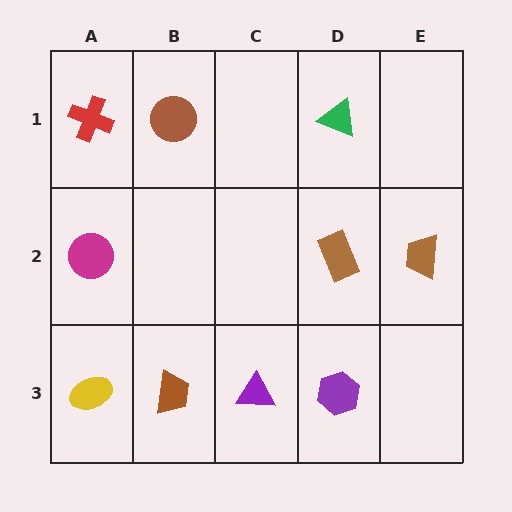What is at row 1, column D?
A green triangle.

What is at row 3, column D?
A purple hexagon.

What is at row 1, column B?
A brown circle.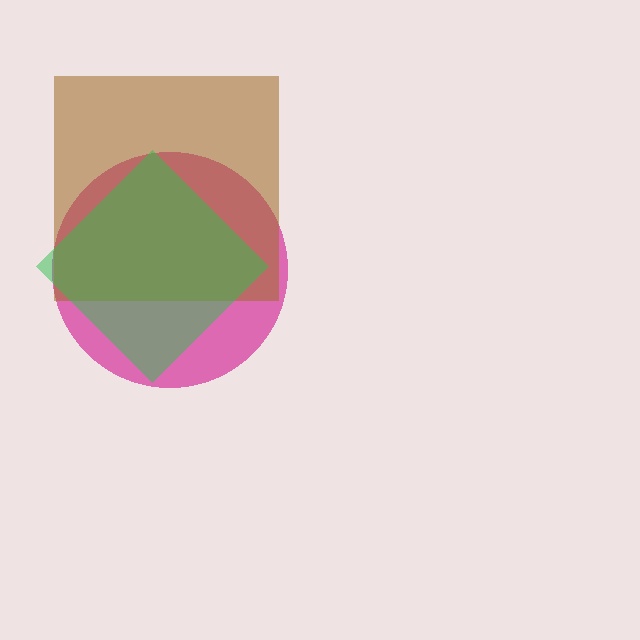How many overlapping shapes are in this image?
There are 3 overlapping shapes in the image.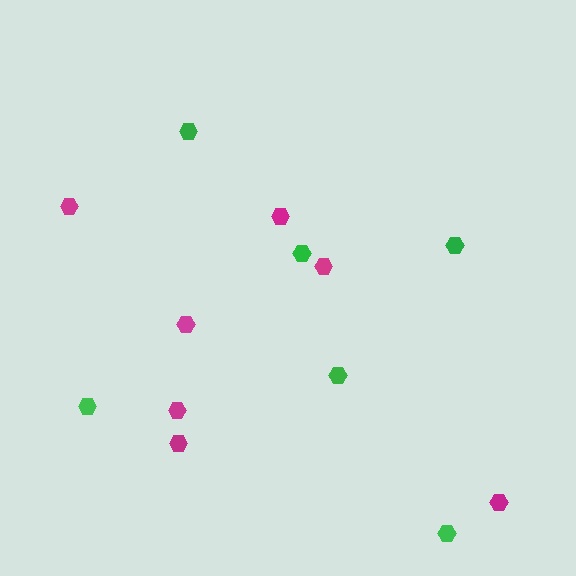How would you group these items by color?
There are 2 groups: one group of green hexagons (6) and one group of magenta hexagons (7).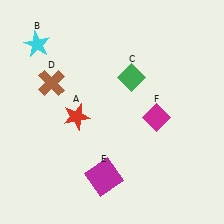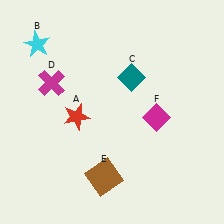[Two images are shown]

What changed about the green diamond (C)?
In Image 1, C is green. In Image 2, it changed to teal.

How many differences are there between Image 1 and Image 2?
There are 3 differences between the two images.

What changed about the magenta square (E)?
In Image 1, E is magenta. In Image 2, it changed to brown.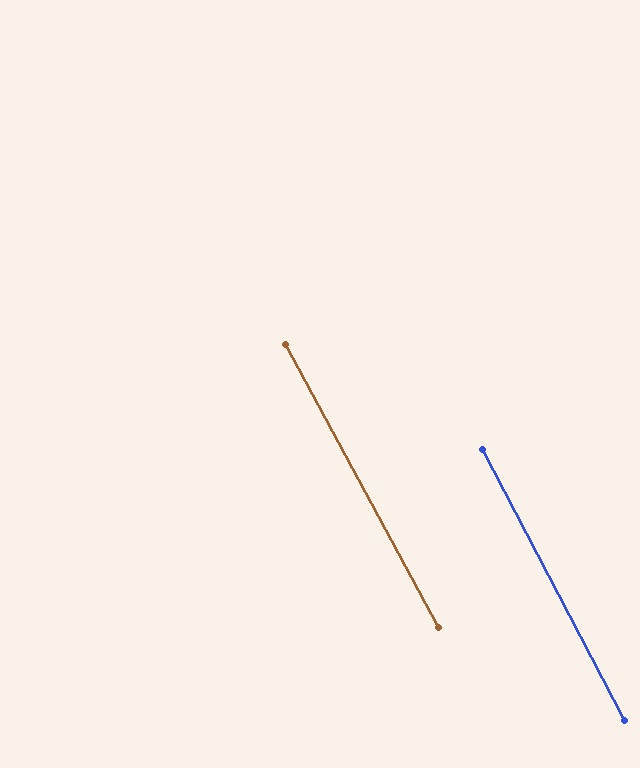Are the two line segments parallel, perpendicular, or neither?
Parallel — their directions differ by only 0.7°.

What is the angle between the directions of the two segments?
Approximately 1 degree.